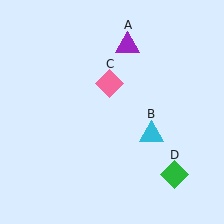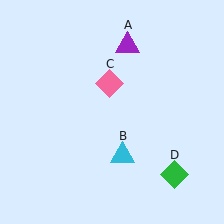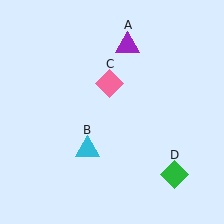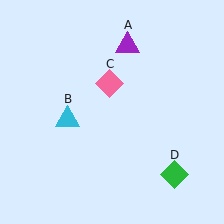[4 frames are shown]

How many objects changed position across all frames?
1 object changed position: cyan triangle (object B).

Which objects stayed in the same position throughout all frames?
Purple triangle (object A) and pink diamond (object C) and green diamond (object D) remained stationary.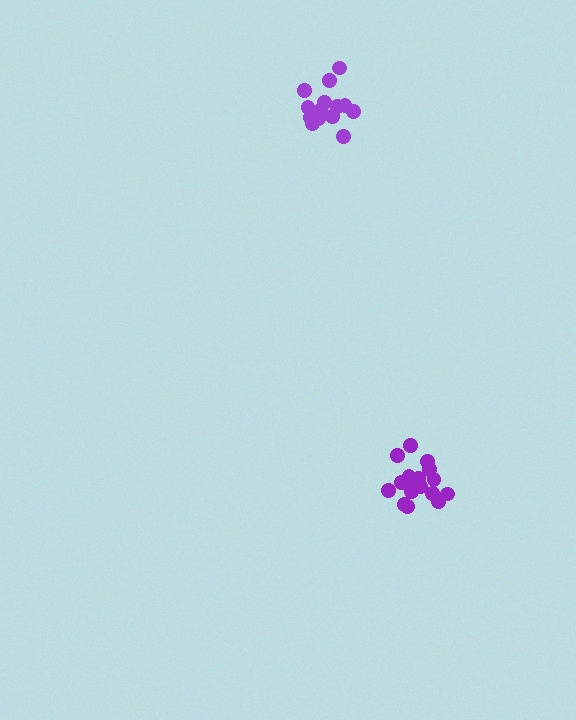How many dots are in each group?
Group 1: 14 dots, Group 2: 18 dots (32 total).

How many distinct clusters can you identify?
There are 2 distinct clusters.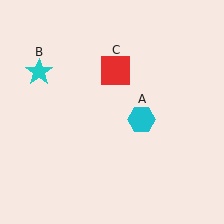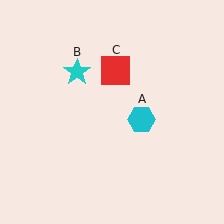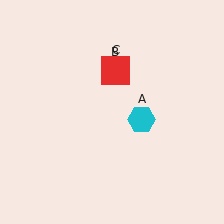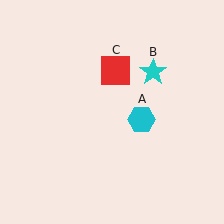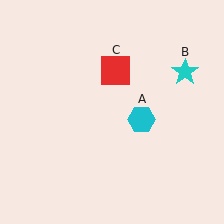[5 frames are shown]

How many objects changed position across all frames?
1 object changed position: cyan star (object B).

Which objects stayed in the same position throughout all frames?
Cyan hexagon (object A) and red square (object C) remained stationary.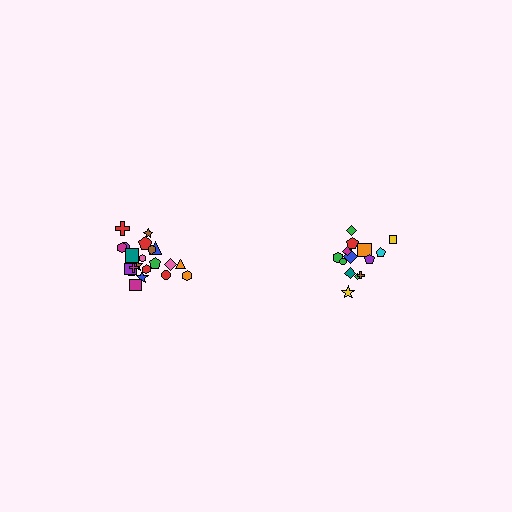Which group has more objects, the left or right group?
The left group.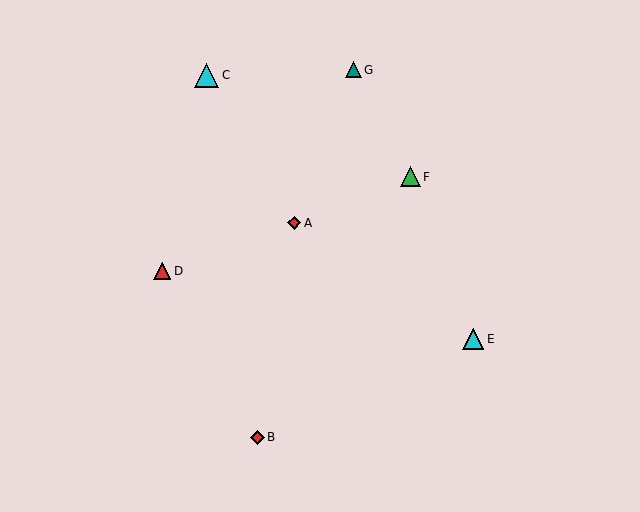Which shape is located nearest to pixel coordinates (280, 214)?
The red diamond (labeled A) at (294, 223) is nearest to that location.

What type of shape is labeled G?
Shape G is a teal triangle.